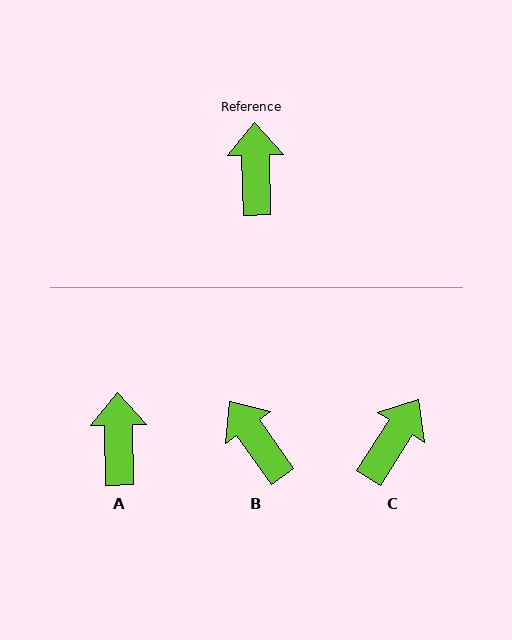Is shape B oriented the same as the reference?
No, it is off by about 34 degrees.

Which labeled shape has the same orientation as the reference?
A.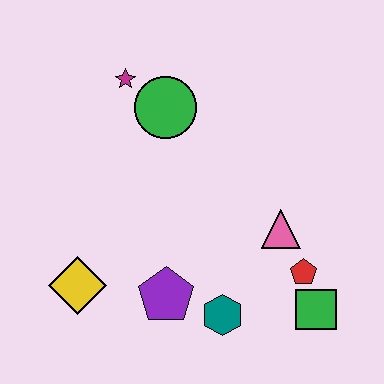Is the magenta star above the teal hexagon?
Yes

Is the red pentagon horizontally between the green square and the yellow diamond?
Yes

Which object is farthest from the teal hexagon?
The magenta star is farthest from the teal hexagon.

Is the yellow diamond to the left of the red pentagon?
Yes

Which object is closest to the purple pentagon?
The teal hexagon is closest to the purple pentagon.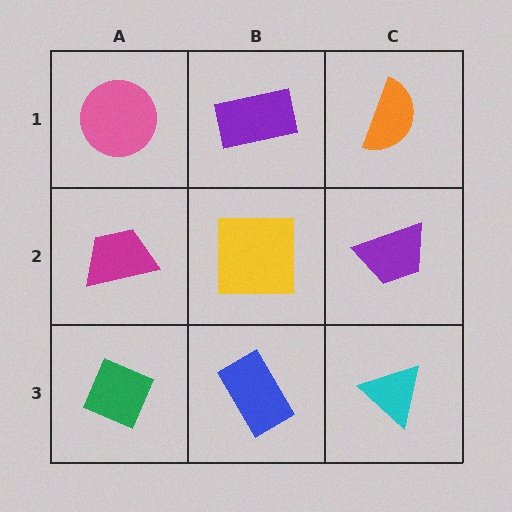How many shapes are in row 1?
3 shapes.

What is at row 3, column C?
A cyan triangle.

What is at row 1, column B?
A purple rectangle.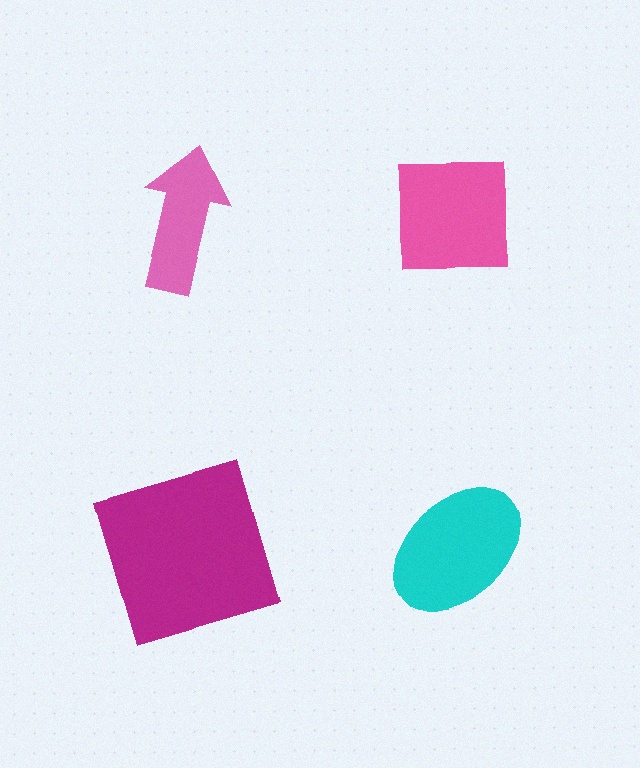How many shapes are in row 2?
2 shapes.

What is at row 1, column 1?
A pink arrow.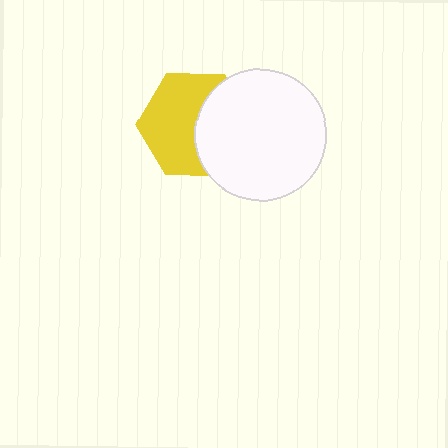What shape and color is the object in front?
The object in front is a white circle.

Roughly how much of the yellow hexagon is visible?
About half of it is visible (roughly 59%).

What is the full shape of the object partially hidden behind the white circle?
The partially hidden object is a yellow hexagon.